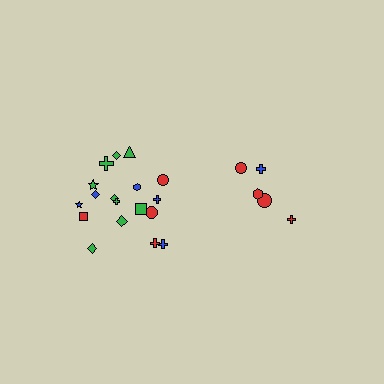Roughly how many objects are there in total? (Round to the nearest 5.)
Roughly 25 objects in total.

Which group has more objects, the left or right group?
The left group.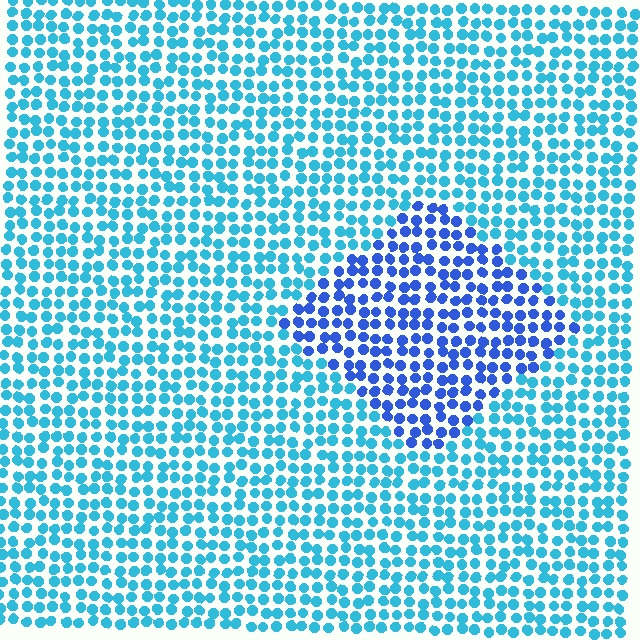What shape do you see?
I see a diamond.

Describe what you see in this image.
The image is filled with small cyan elements in a uniform arrangement. A diamond-shaped region is visible where the elements are tinted to a slightly different hue, forming a subtle color boundary.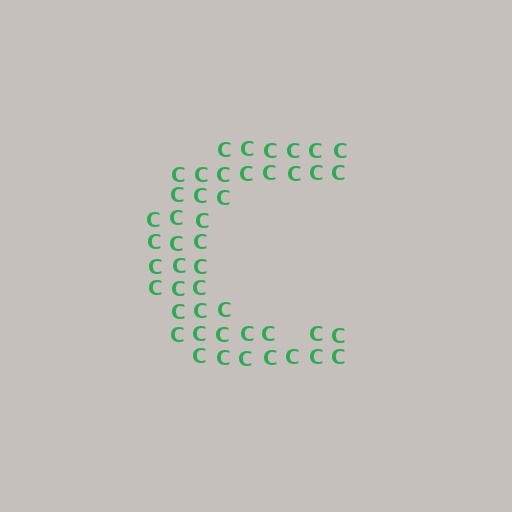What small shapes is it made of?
It is made of small letter C's.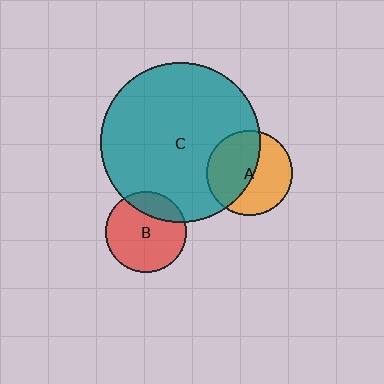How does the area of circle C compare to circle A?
Approximately 3.5 times.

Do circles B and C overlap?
Yes.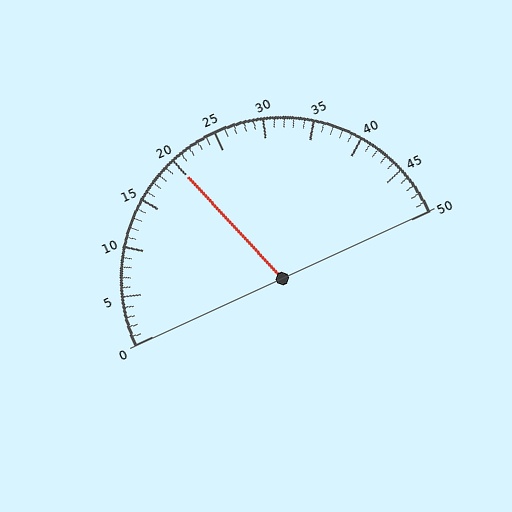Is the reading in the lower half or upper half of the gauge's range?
The reading is in the lower half of the range (0 to 50).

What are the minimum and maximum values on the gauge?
The gauge ranges from 0 to 50.